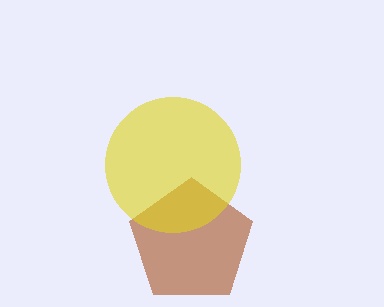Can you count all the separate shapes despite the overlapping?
Yes, there are 2 separate shapes.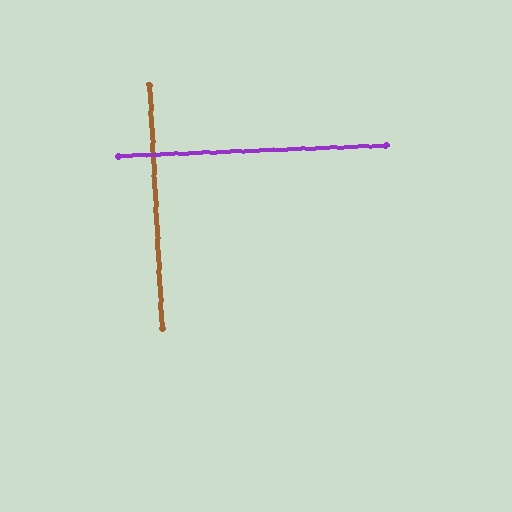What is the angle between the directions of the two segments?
Approximately 89 degrees.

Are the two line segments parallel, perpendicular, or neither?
Perpendicular — they meet at approximately 89°.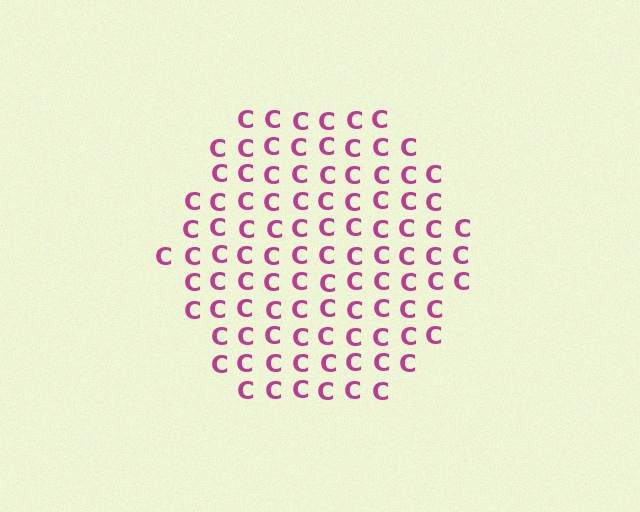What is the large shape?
The large shape is a hexagon.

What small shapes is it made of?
It is made of small letter C's.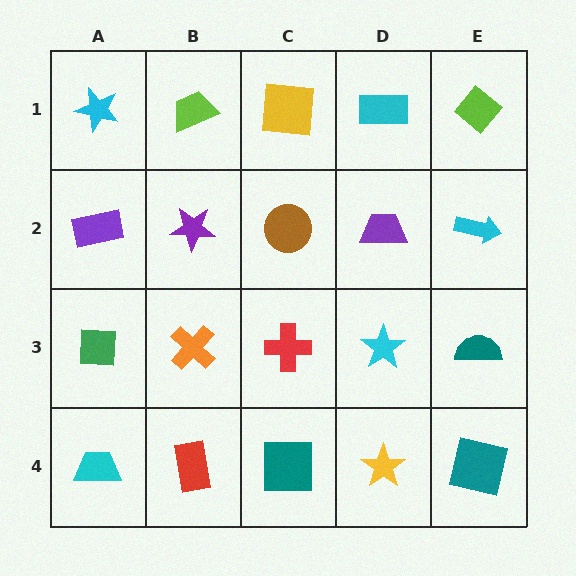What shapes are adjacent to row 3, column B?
A purple star (row 2, column B), a red rectangle (row 4, column B), a green square (row 3, column A), a red cross (row 3, column C).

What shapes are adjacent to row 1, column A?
A purple rectangle (row 2, column A), a lime trapezoid (row 1, column B).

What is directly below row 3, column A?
A cyan trapezoid.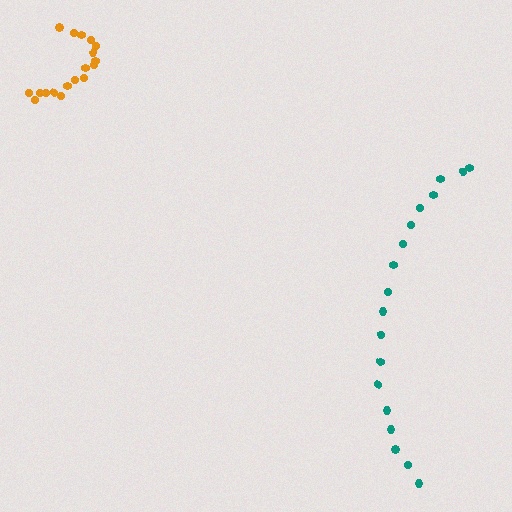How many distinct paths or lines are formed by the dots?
There are 2 distinct paths.